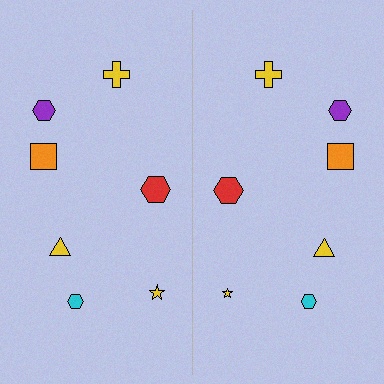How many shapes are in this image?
There are 14 shapes in this image.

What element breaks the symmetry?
The yellow star on the right side has a different size than its mirror counterpart.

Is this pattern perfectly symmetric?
No, the pattern is not perfectly symmetric. The yellow star on the right side has a different size than its mirror counterpart.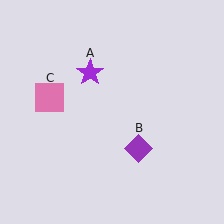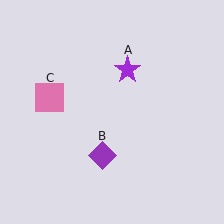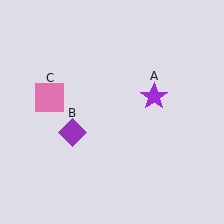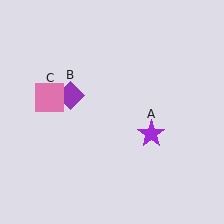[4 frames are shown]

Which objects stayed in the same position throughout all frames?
Pink square (object C) remained stationary.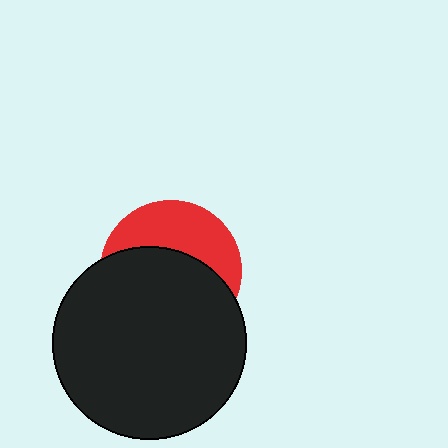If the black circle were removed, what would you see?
You would see the complete red circle.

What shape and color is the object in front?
The object in front is a black circle.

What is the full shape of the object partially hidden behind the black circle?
The partially hidden object is a red circle.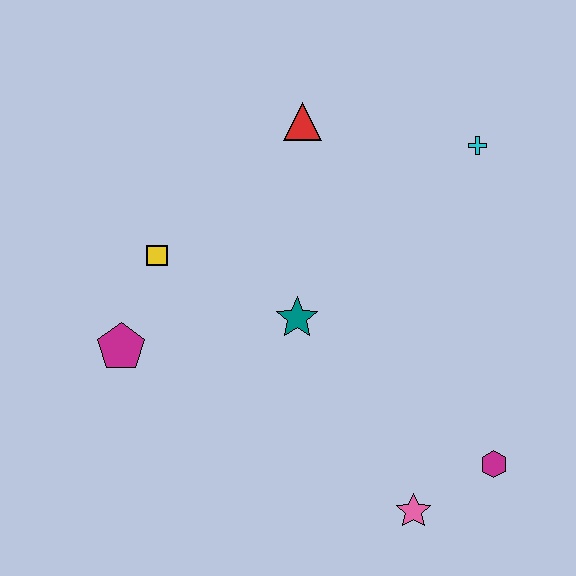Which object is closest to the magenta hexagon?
The pink star is closest to the magenta hexagon.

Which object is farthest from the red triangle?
The pink star is farthest from the red triangle.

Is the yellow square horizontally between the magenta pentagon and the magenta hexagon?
Yes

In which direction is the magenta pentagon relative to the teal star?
The magenta pentagon is to the left of the teal star.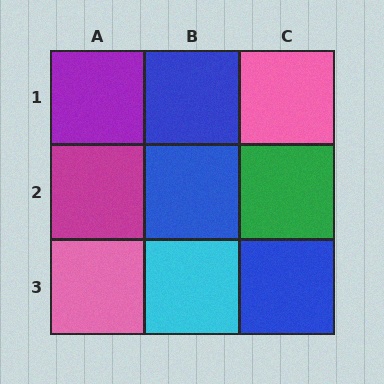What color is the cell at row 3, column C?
Blue.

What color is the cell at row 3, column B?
Cyan.